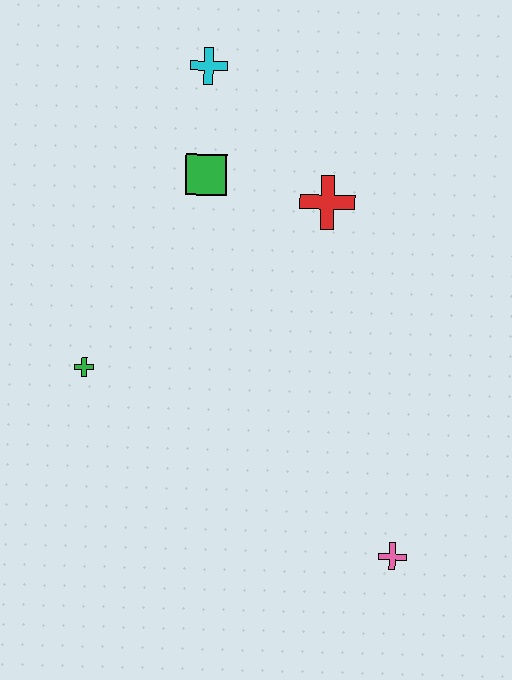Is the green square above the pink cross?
Yes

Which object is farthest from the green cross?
The pink cross is farthest from the green cross.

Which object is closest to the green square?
The cyan cross is closest to the green square.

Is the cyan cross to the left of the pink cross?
Yes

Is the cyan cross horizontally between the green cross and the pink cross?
Yes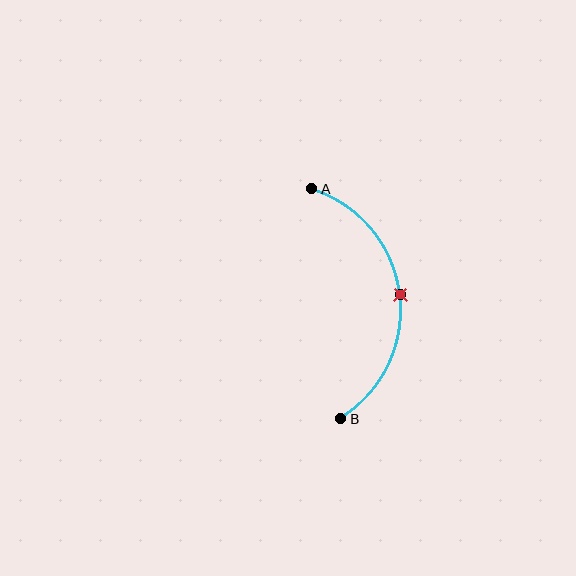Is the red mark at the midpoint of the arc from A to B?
Yes. The red mark lies on the arc at equal arc-length from both A and B — it is the arc midpoint.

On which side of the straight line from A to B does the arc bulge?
The arc bulges to the right of the straight line connecting A and B.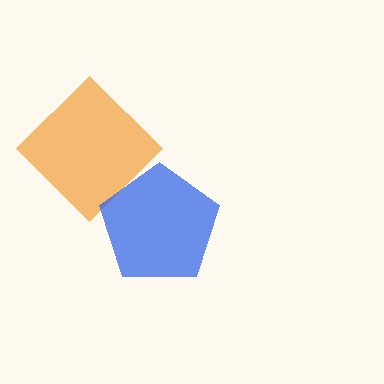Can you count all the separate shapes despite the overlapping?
Yes, there are 2 separate shapes.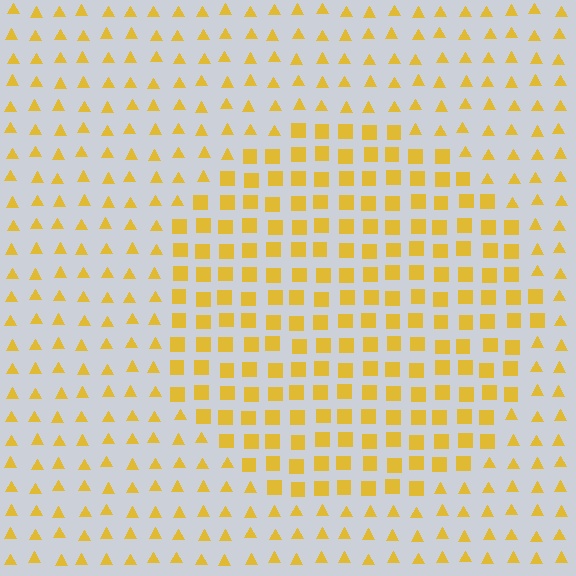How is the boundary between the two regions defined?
The boundary is defined by a change in element shape: squares inside vs. triangles outside. All elements share the same color and spacing.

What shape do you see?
I see a circle.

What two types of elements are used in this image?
The image uses squares inside the circle region and triangles outside it.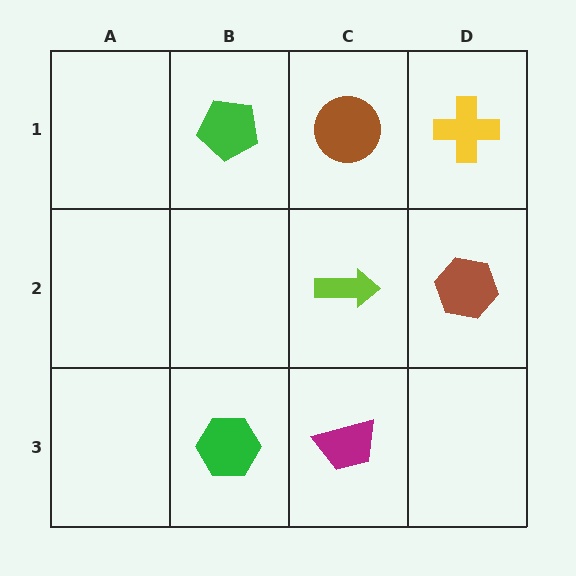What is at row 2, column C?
A lime arrow.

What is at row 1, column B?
A green pentagon.